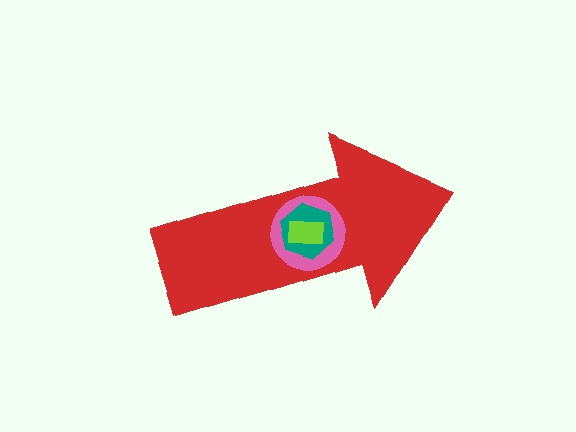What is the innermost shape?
The lime rectangle.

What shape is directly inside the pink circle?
The teal hexagon.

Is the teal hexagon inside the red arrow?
Yes.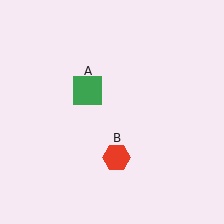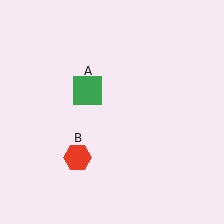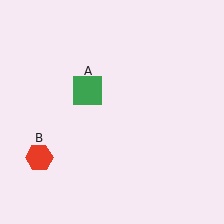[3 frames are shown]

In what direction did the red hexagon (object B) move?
The red hexagon (object B) moved left.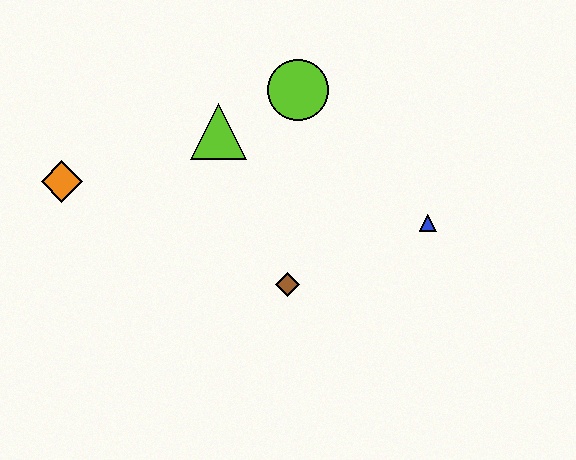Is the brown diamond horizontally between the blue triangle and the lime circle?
No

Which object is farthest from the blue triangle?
The orange diamond is farthest from the blue triangle.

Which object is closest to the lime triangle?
The lime circle is closest to the lime triangle.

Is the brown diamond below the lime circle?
Yes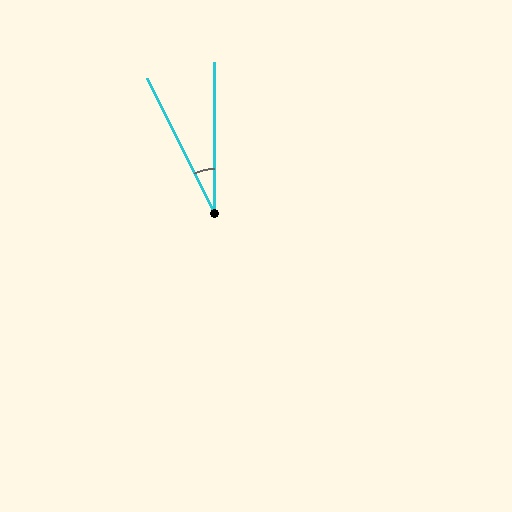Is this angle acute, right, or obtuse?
It is acute.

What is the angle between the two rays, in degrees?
Approximately 27 degrees.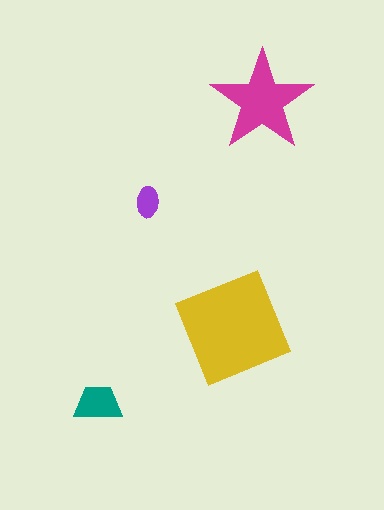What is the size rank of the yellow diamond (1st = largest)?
1st.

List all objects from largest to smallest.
The yellow diamond, the magenta star, the teal trapezoid, the purple ellipse.